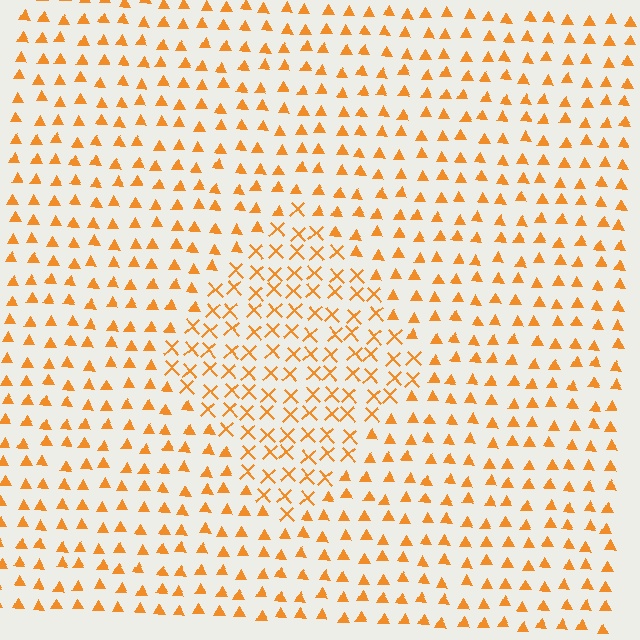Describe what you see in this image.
The image is filled with small orange elements arranged in a uniform grid. A diamond-shaped region contains X marks, while the surrounding area contains triangles. The boundary is defined purely by the change in element shape.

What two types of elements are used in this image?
The image uses X marks inside the diamond region and triangles outside it.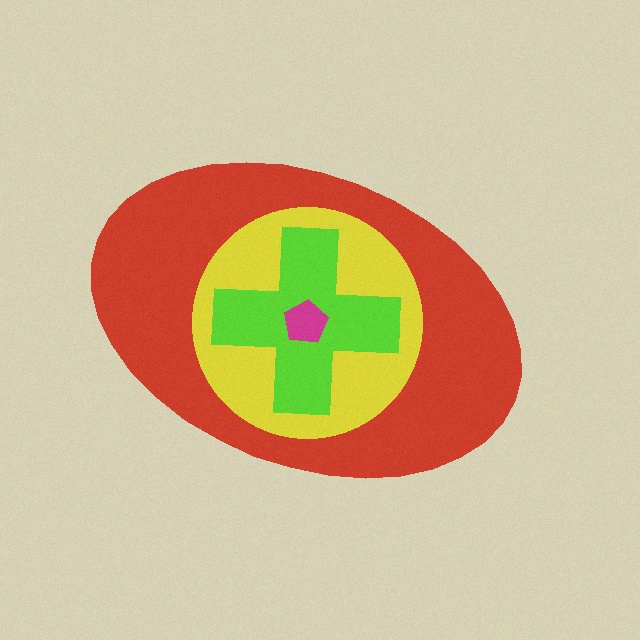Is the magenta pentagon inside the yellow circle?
Yes.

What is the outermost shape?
The red ellipse.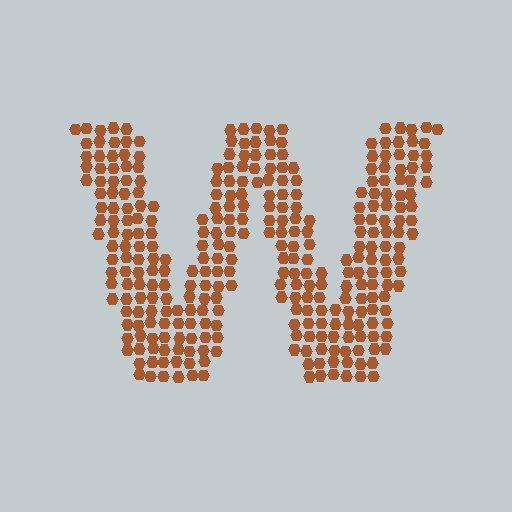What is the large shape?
The large shape is the letter W.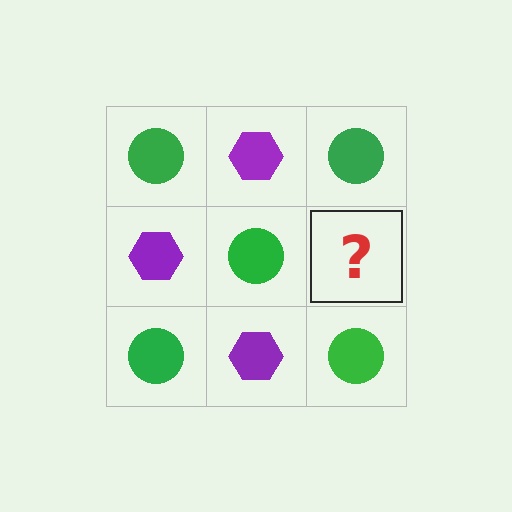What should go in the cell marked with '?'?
The missing cell should contain a purple hexagon.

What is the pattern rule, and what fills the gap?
The rule is that it alternates green circle and purple hexagon in a checkerboard pattern. The gap should be filled with a purple hexagon.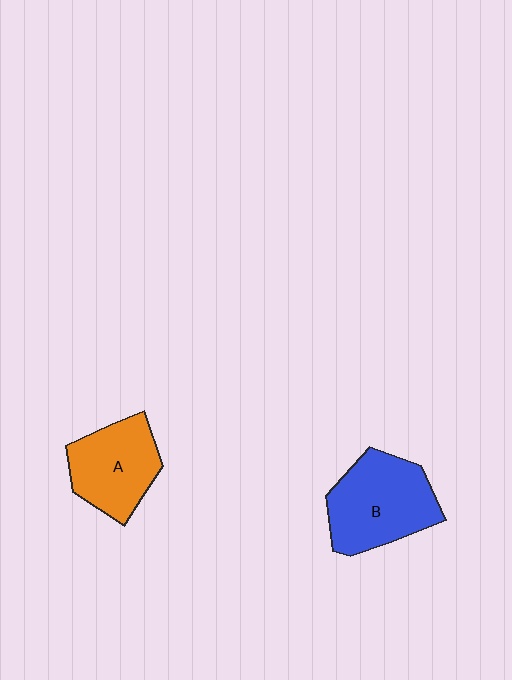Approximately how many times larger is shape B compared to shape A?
Approximately 1.2 times.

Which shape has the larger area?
Shape B (blue).